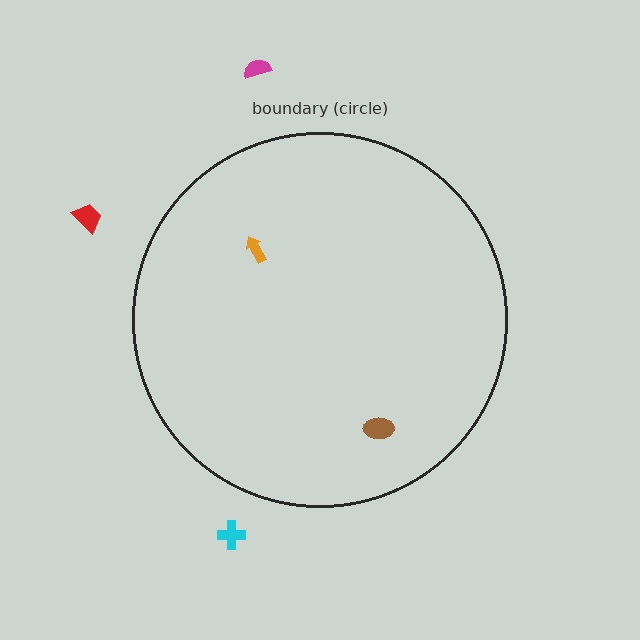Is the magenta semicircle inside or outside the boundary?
Outside.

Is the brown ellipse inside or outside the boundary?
Inside.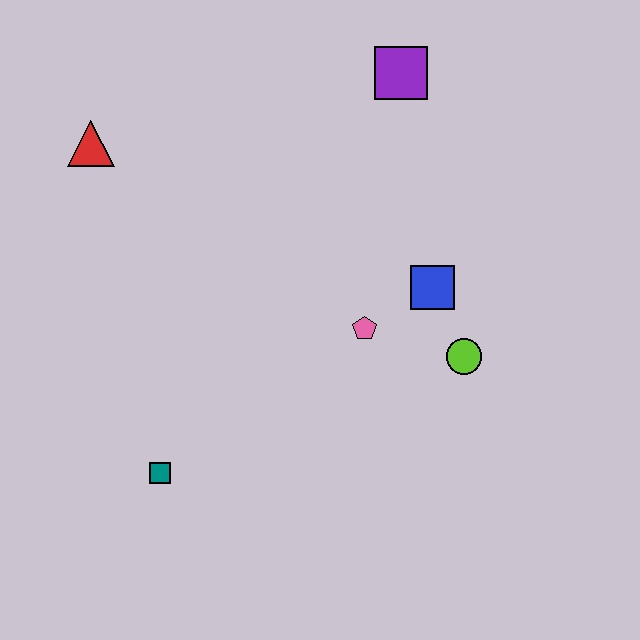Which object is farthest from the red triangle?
The lime circle is farthest from the red triangle.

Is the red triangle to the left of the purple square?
Yes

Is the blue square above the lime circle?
Yes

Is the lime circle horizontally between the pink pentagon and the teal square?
No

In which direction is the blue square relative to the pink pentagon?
The blue square is to the right of the pink pentagon.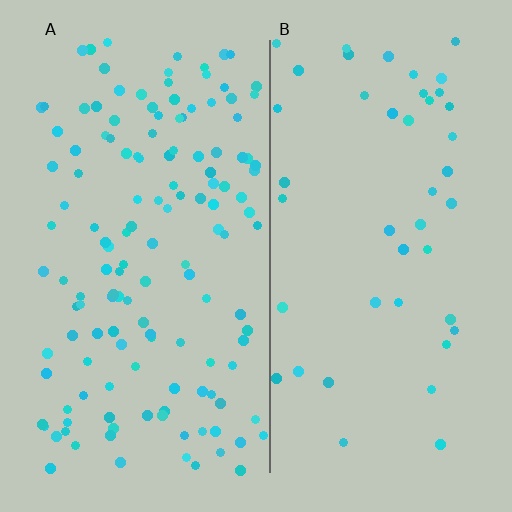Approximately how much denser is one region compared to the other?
Approximately 3.1× — region A over region B.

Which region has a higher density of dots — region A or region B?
A (the left).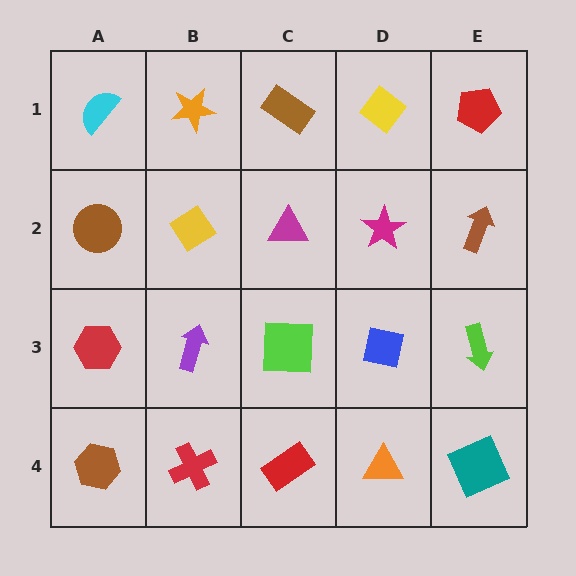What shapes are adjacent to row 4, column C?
A lime square (row 3, column C), a red cross (row 4, column B), an orange triangle (row 4, column D).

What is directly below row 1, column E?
A brown arrow.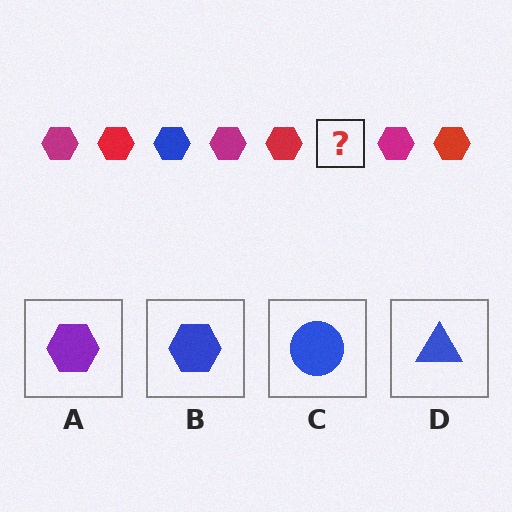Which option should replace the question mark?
Option B.